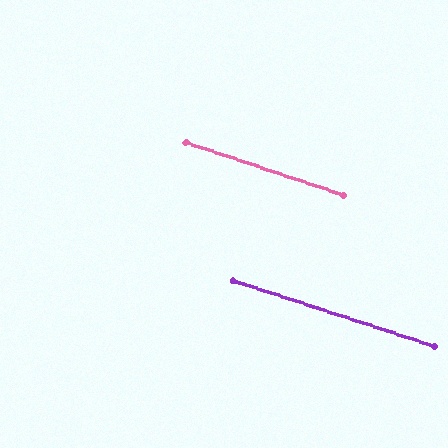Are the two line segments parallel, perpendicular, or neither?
Parallel — their directions differ by only 0.3°.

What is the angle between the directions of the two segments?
Approximately 0 degrees.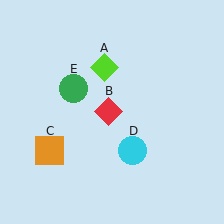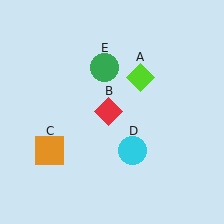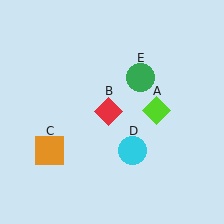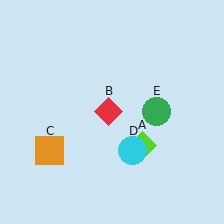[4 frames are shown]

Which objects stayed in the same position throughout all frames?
Red diamond (object B) and orange square (object C) and cyan circle (object D) remained stationary.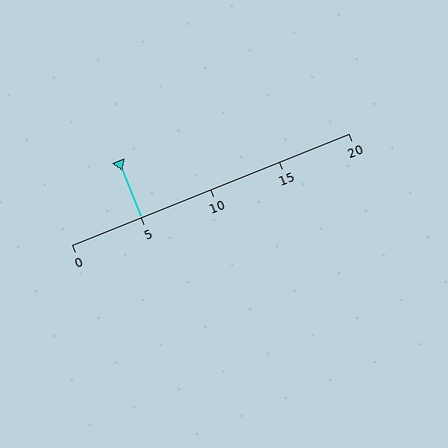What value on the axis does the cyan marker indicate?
The marker indicates approximately 5.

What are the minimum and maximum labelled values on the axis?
The axis runs from 0 to 20.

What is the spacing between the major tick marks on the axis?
The major ticks are spaced 5 apart.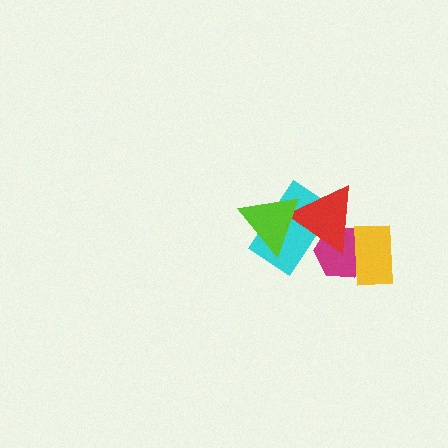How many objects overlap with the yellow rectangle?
2 objects overlap with the yellow rectangle.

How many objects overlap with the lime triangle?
2 objects overlap with the lime triangle.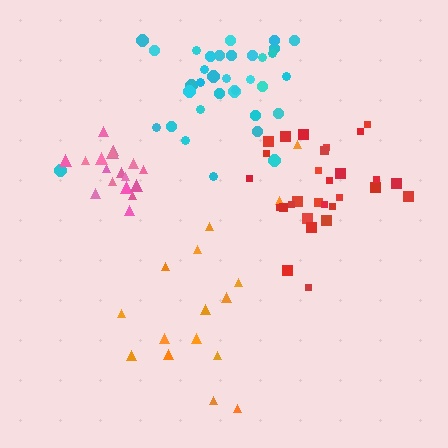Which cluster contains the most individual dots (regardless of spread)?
Cyan (35).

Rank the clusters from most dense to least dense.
pink, red, cyan, orange.